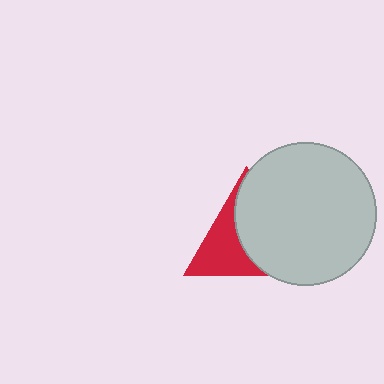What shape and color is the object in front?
The object in front is a light gray circle.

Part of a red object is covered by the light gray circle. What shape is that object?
It is a triangle.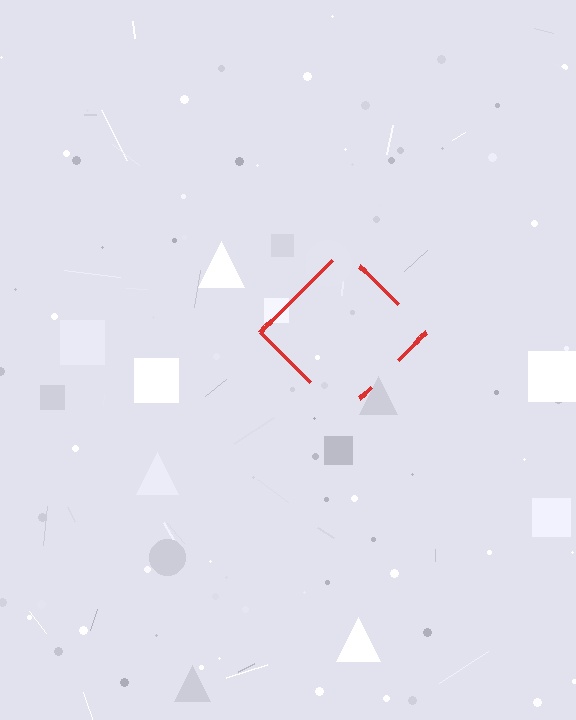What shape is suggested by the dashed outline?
The dashed outline suggests a diamond.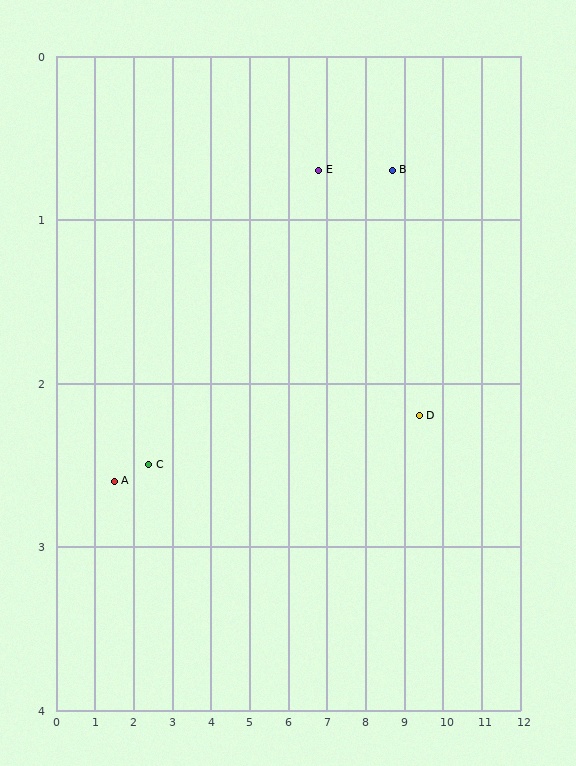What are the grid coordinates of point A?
Point A is at approximately (1.5, 2.6).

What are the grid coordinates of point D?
Point D is at approximately (9.4, 2.2).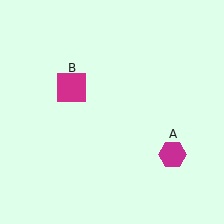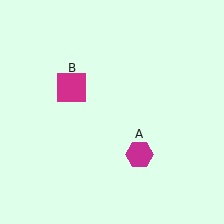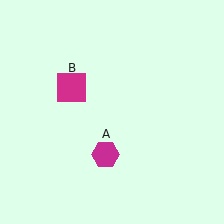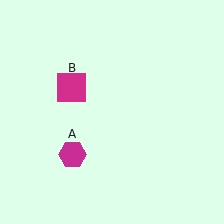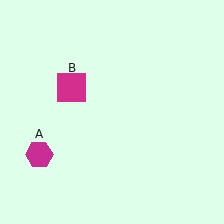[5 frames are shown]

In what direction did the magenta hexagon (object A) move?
The magenta hexagon (object A) moved left.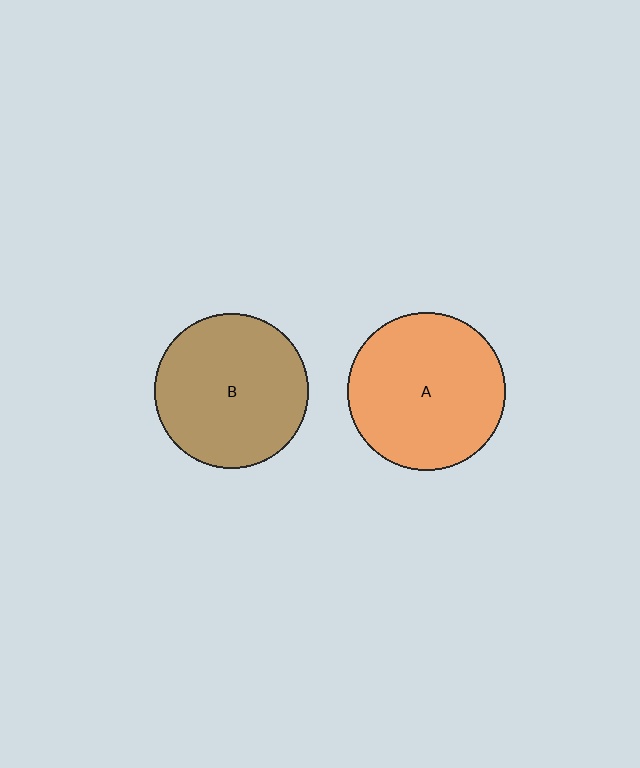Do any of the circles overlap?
No, none of the circles overlap.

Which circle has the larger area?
Circle A (orange).